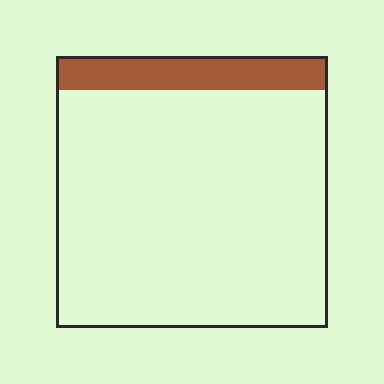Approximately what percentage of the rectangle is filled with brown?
Approximately 10%.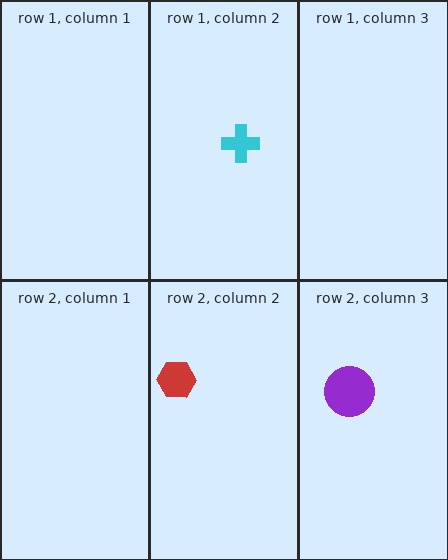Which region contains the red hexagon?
The row 2, column 2 region.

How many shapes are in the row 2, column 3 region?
1.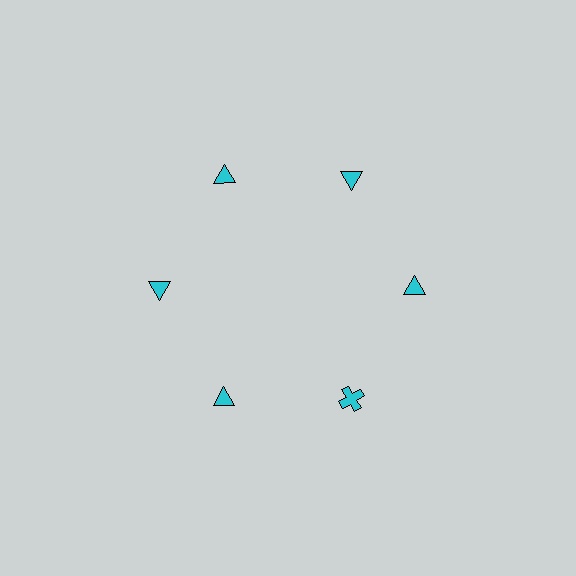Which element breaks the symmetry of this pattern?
The cyan cross at roughly the 5 o'clock position breaks the symmetry. All other shapes are cyan triangles.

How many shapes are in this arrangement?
There are 6 shapes arranged in a ring pattern.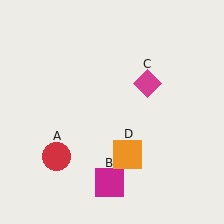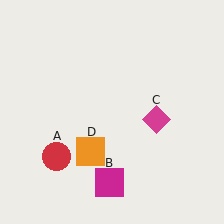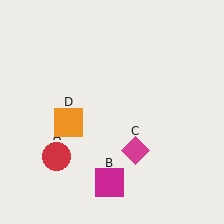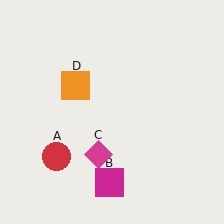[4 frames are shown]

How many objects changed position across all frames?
2 objects changed position: magenta diamond (object C), orange square (object D).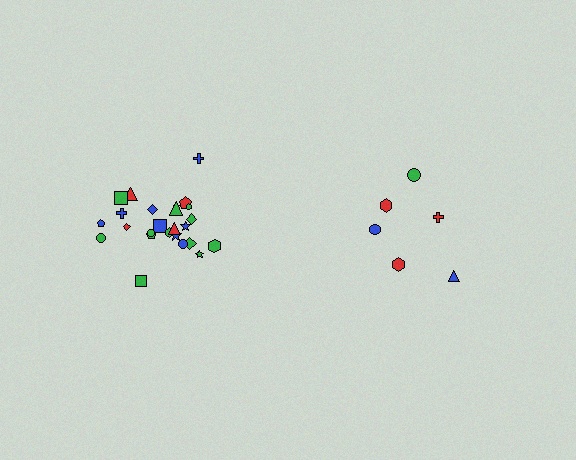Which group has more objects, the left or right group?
The left group.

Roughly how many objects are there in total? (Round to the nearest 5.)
Roughly 30 objects in total.